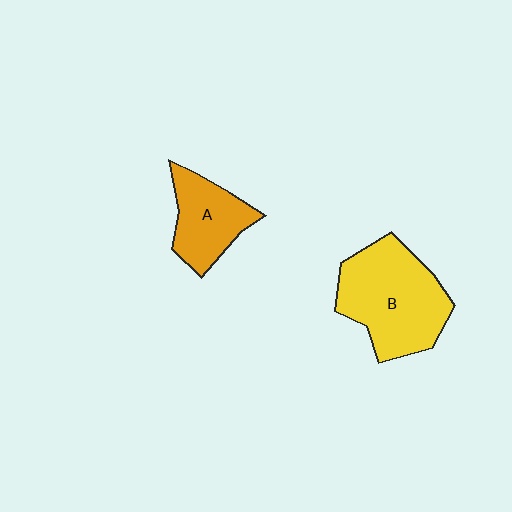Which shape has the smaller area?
Shape A (orange).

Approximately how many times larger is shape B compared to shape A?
Approximately 1.7 times.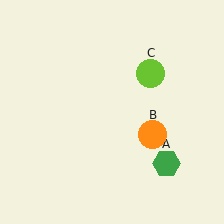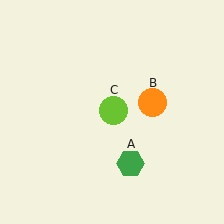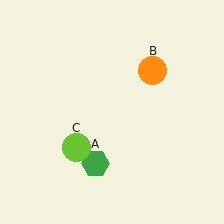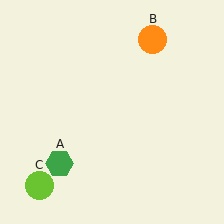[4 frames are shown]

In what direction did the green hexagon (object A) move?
The green hexagon (object A) moved left.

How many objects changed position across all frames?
3 objects changed position: green hexagon (object A), orange circle (object B), lime circle (object C).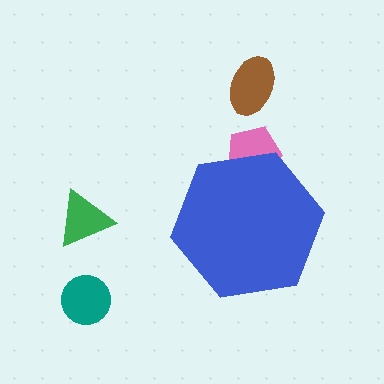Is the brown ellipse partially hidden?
No, the brown ellipse is fully visible.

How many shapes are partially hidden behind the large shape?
1 shape is partially hidden.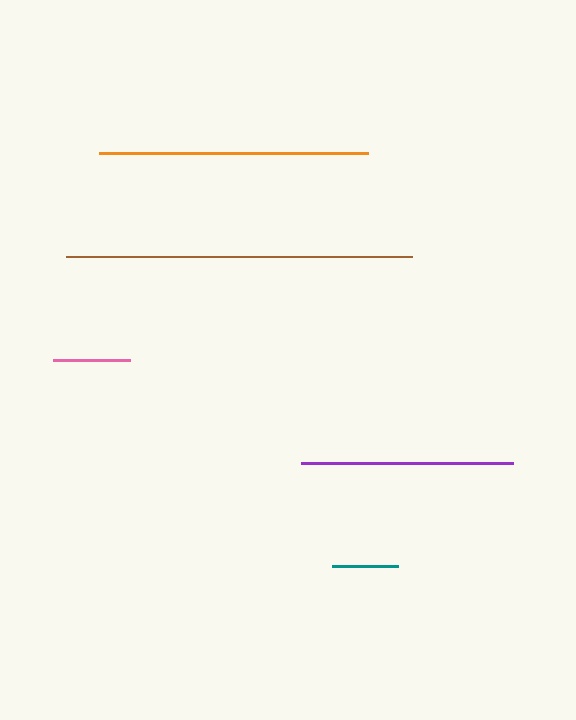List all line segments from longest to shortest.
From longest to shortest: brown, orange, purple, pink, teal.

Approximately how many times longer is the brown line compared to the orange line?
The brown line is approximately 1.3 times the length of the orange line.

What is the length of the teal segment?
The teal segment is approximately 66 pixels long.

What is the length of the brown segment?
The brown segment is approximately 346 pixels long.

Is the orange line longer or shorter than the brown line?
The brown line is longer than the orange line.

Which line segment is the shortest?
The teal line is the shortest at approximately 66 pixels.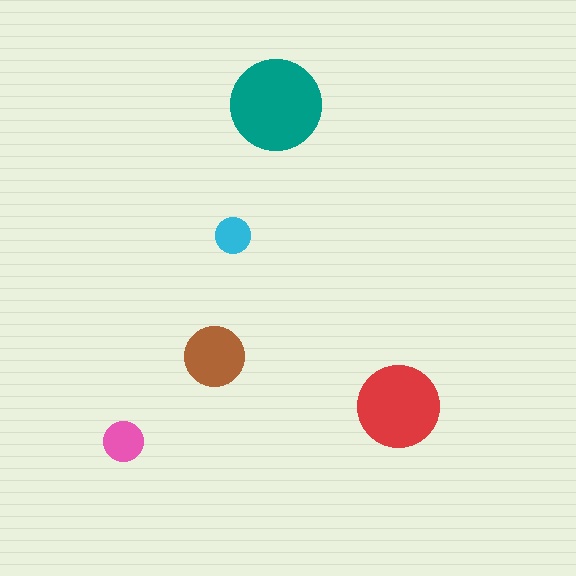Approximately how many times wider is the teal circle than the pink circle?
About 2.5 times wider.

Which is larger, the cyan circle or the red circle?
The red one.